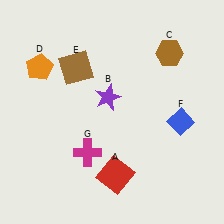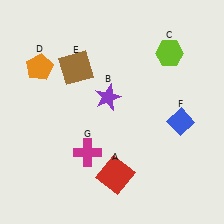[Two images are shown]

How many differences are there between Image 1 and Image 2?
There is 1 difference between the two images.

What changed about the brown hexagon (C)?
In Image 1, C is brown. In Image 2, it changed to lime.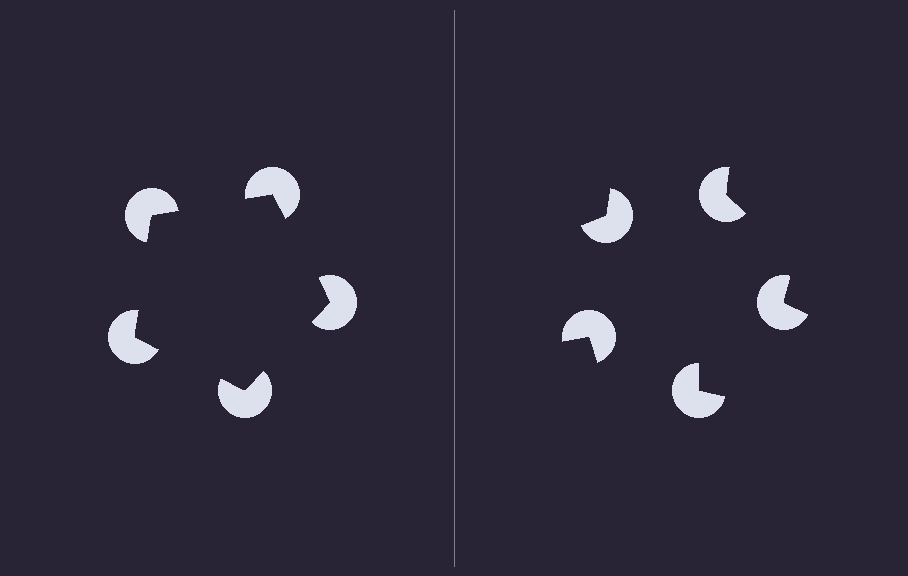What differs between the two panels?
The pac-man discs are positioned identically on both sides; only the wedge orientations differ. On the left they align to a pentagon; on the right they are misaligned.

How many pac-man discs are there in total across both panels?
10 — 5 on each side.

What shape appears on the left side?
An illusory pentagon.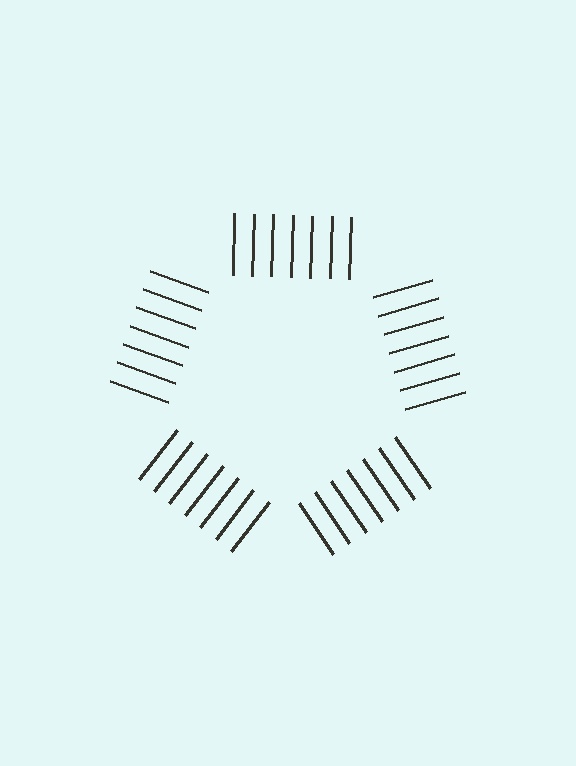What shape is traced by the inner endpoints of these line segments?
An illusory pentagon — the line segments terminate on its edges but no continuous stroke is drawn.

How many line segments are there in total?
35 — 7 along each of the 5 edges.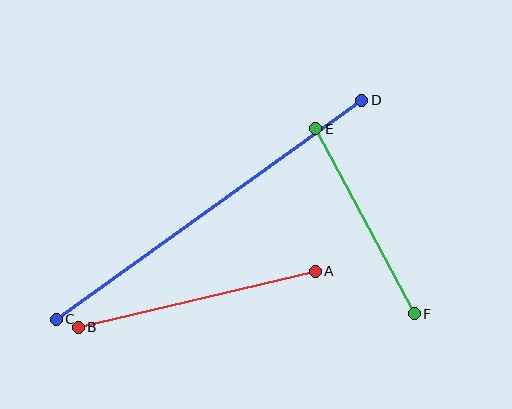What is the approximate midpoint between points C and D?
The midpoint is at approximately (209, 210) pixels.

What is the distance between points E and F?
The distance is approximately 210 pixels.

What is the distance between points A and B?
The distance is approximately 244 pixels.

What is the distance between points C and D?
The distance is approximately 376 pixels.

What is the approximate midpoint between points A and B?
The midpoint is at approximately (197, 299) pixels.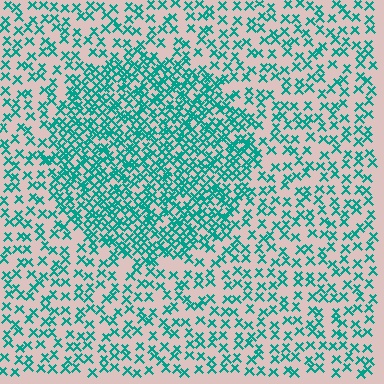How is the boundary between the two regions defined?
The boundary is defined by a change in element density (approximately 2.1x ratio). All elements are the same color, size, and shape.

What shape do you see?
I see a circle.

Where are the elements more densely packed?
The elements are more densely packed inside the circle boundary.